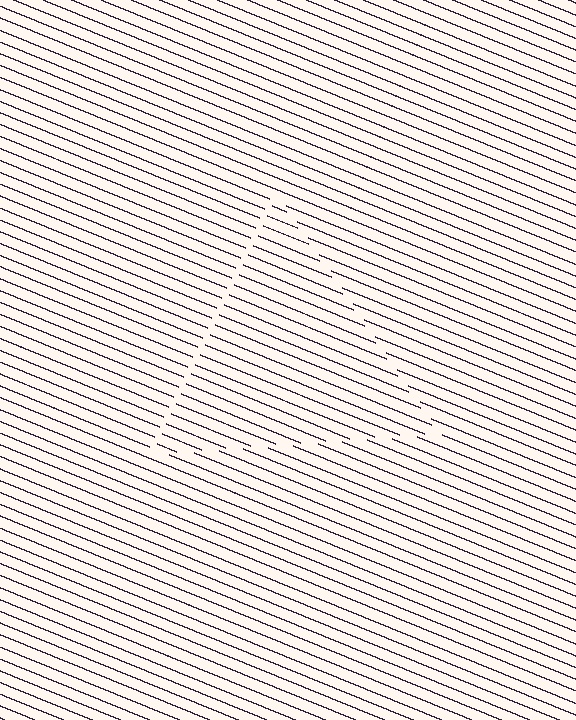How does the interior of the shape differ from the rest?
The interior of the shape contains the same grating, shifted by half a period — the contour is defined by the phase discontinuity where line-ends from the inner and outer gratings abut.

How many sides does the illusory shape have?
3 sides — the line-ends trace a triangle.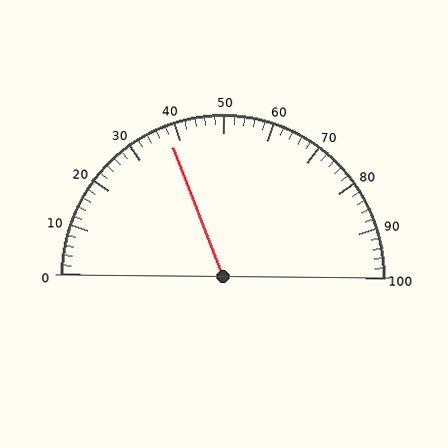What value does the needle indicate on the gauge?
The needle indicates approximately 38.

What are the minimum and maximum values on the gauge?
The gauge ranges from 0 to 100.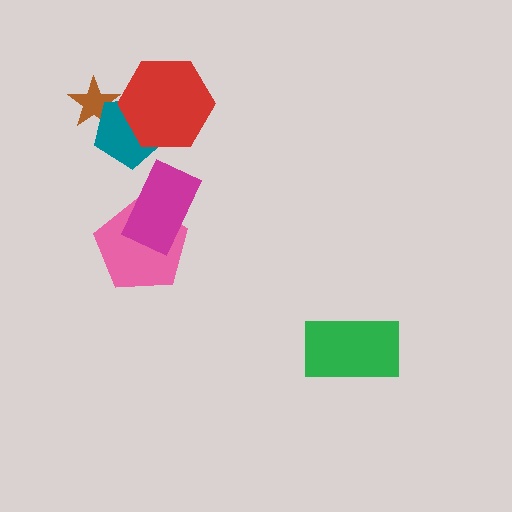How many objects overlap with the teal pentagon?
2 objects overlap with the teal pentagon.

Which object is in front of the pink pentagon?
The magenta rectangle is in front of the pink pentagon.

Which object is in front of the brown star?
The teal pentagon is in front of the brown star.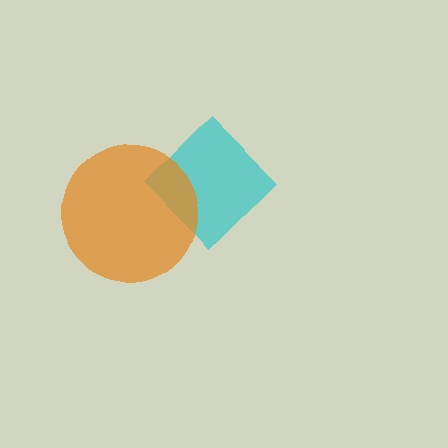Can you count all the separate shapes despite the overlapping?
Yes, there are 2 separate shapes.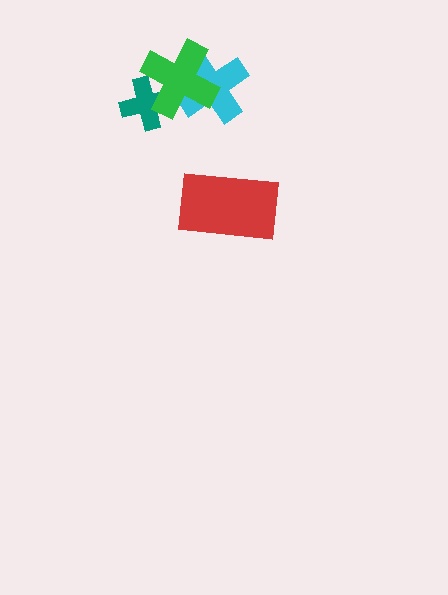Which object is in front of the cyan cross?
The green cross is in front of the cyan cross.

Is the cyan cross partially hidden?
Yes, it is partially covered by another shape.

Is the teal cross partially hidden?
Yes, it is partially covered by another shape.